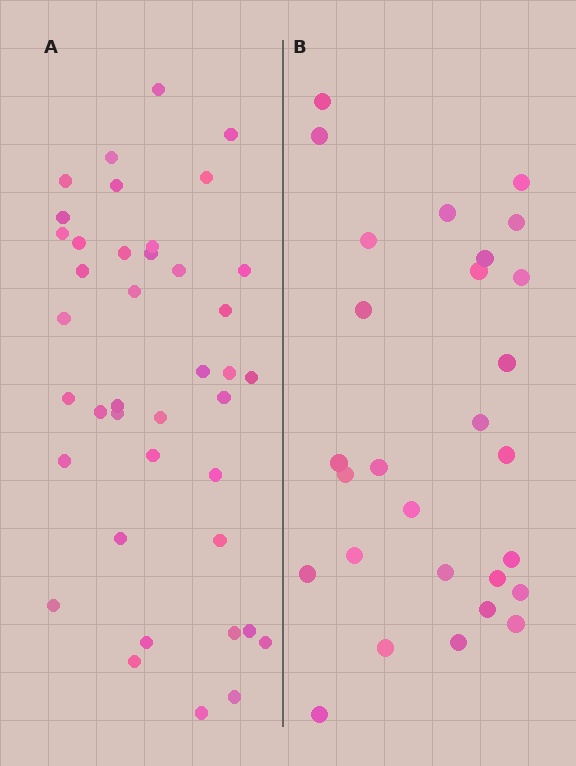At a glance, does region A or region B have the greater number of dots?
Region A (the left region) has more dots.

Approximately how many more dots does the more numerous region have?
Region A has roughly 12 or so more dots than region B.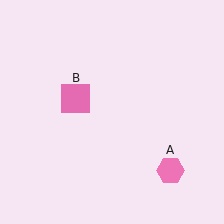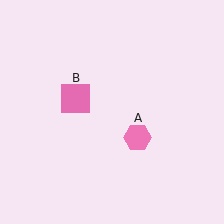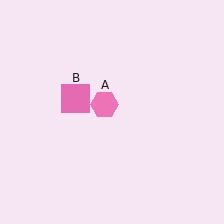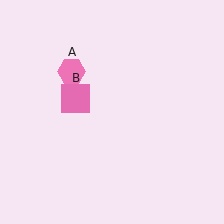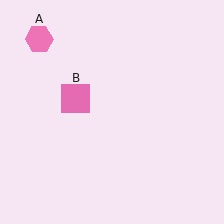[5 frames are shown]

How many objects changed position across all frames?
1 object changed position: pink hexagon (object A).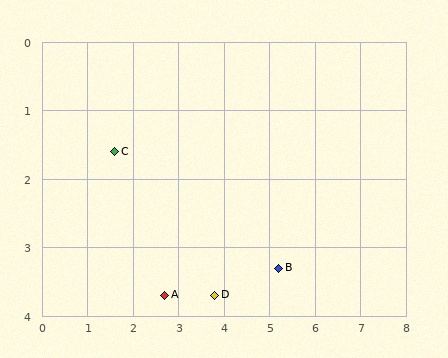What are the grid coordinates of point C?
Point C is at approximately (1.6, 1.6).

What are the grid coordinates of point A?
Point A is at approximately (2.7, 3.7).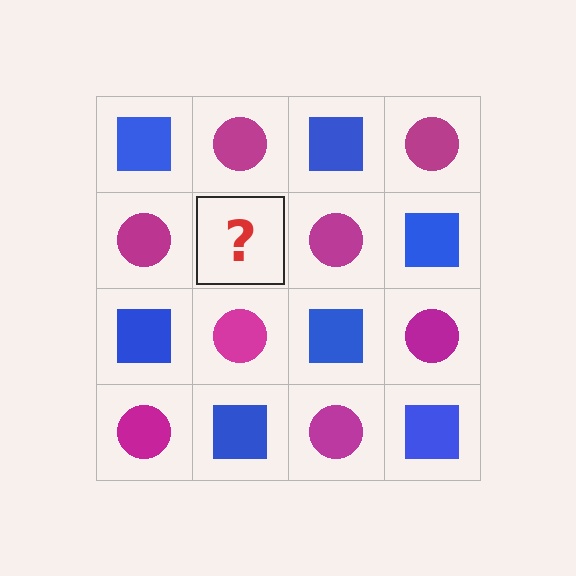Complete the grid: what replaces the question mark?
The question mark should be replaced with a blue square.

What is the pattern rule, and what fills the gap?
The rule is that it alternates blue square and magenta circle in a checkerboard pattern. The gap should be filled with a blue square.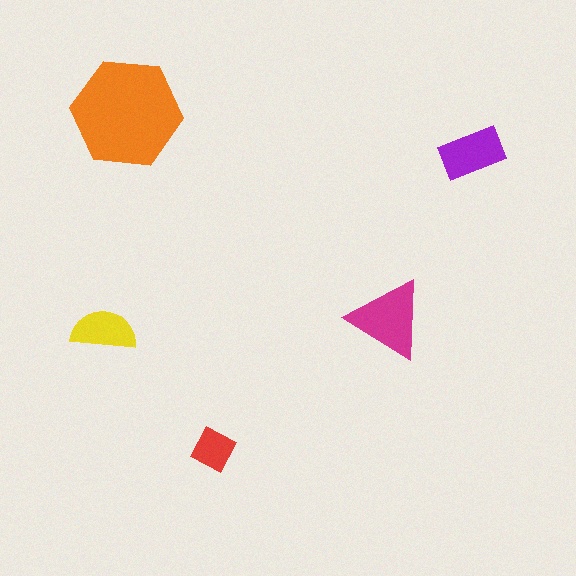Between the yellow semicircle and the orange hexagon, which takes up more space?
The orange hexagon.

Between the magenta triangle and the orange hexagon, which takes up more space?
The orange hexagon.